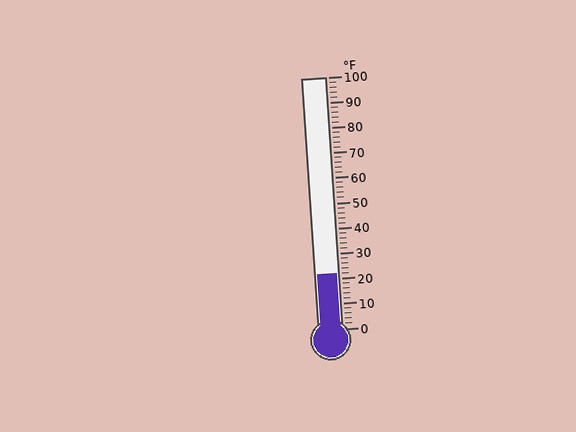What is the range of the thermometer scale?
The thermometer scale ranges from 0°F to 100°F.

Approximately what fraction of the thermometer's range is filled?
The thermometer is filled to approximately 20% of its range.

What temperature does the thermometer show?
The thermometer shows approximately 22°F.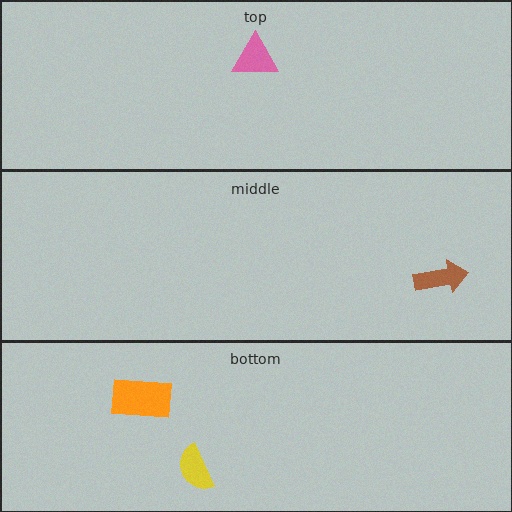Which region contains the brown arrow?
The middle region.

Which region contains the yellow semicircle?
The bottom region.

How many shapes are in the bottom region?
2.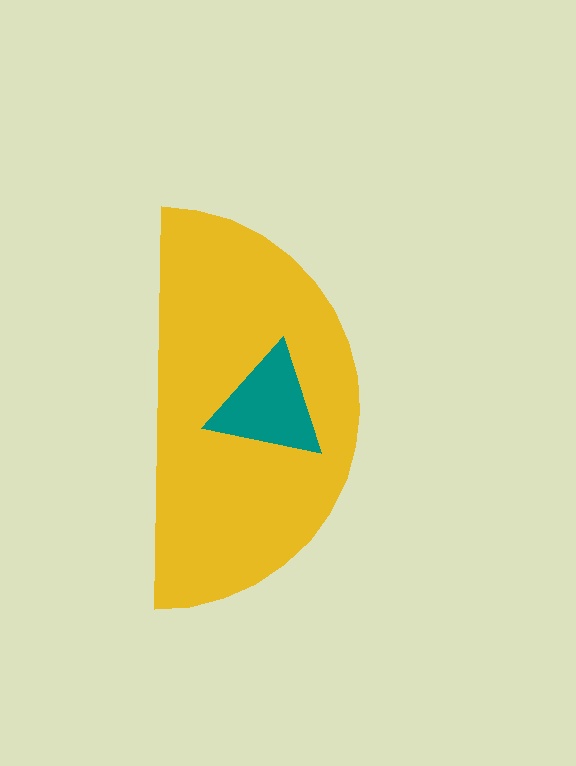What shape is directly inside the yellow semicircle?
The teal triangle.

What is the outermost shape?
The yellow semicircle.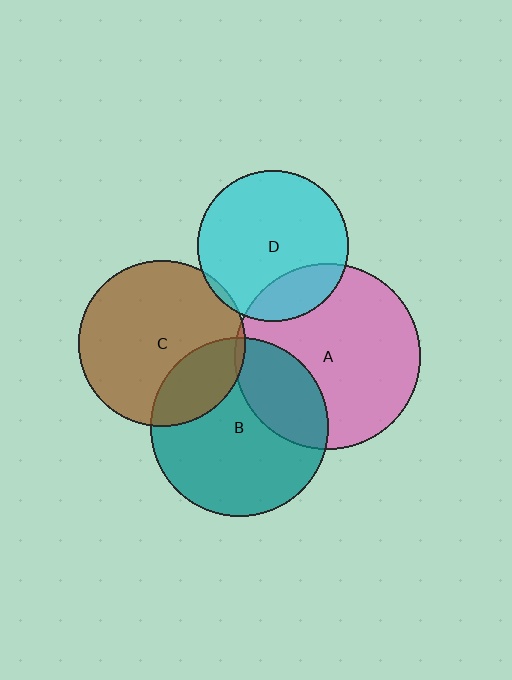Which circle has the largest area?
Circle A (pink).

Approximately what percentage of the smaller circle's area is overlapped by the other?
Approximately 25%.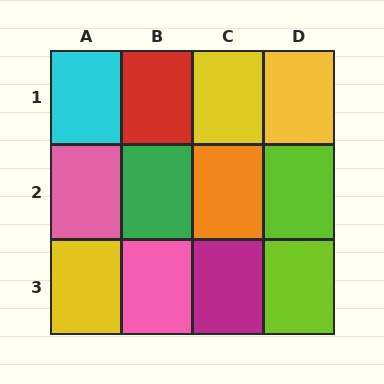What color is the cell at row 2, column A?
Pink.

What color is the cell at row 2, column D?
Lime.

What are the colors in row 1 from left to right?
Cyan, red, yellow, yellow.